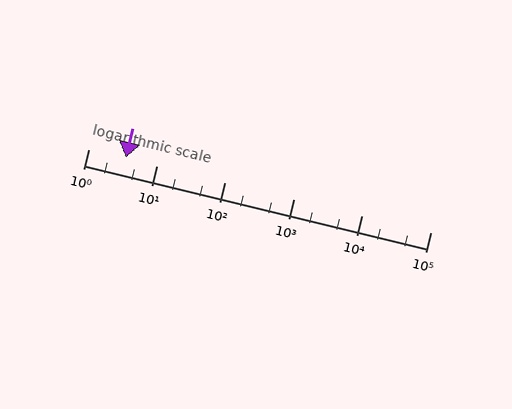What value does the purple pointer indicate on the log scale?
The pointer indicates approximately 3.5.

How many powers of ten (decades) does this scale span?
The scale spans 5 decades, from 1 to 100000.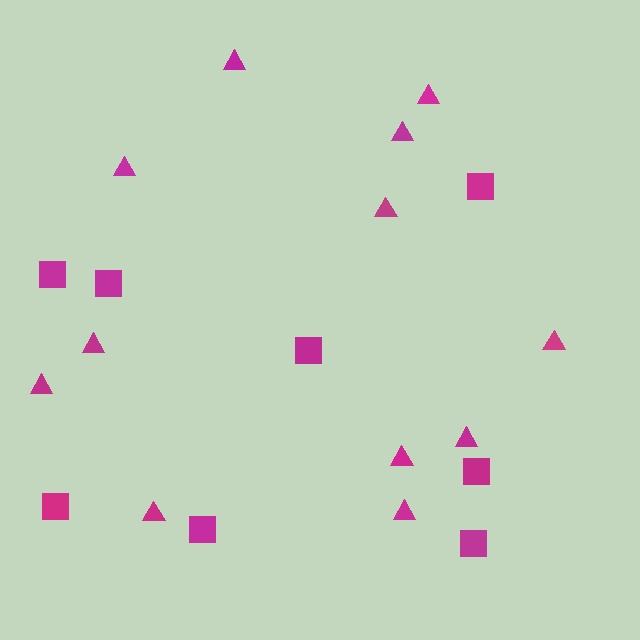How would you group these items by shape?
There are 2 groups: one group of squares (8) and one group of triangles (12).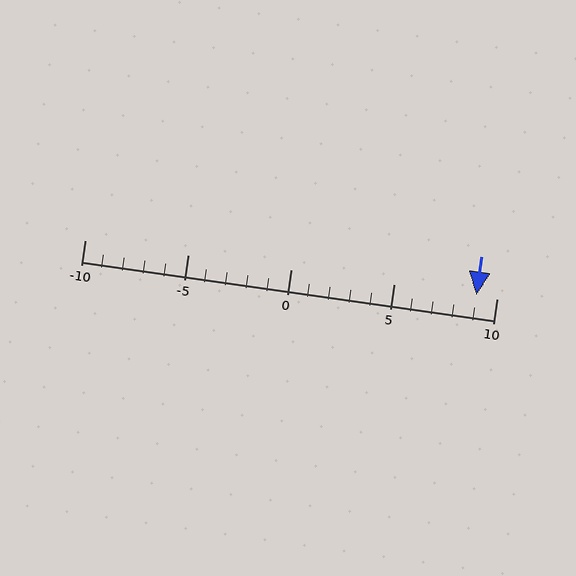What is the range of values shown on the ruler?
The ruler shows values from -10 to 10.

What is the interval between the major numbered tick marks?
The major tick marks are spaced 5 units apart.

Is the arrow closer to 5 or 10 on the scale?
The arrow is closer to 10.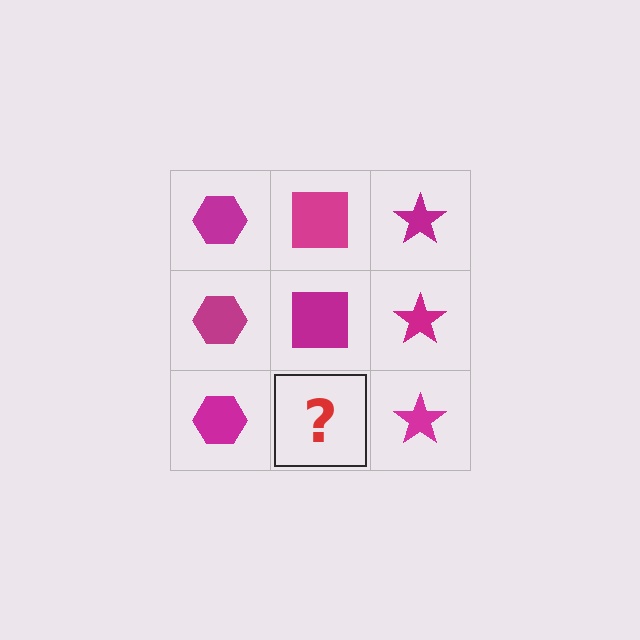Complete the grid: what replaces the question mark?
The question mark should be replaced with a magenta square.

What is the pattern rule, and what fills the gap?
The rule is that each column has a consistent shape. The gap should be filled with a magenta square.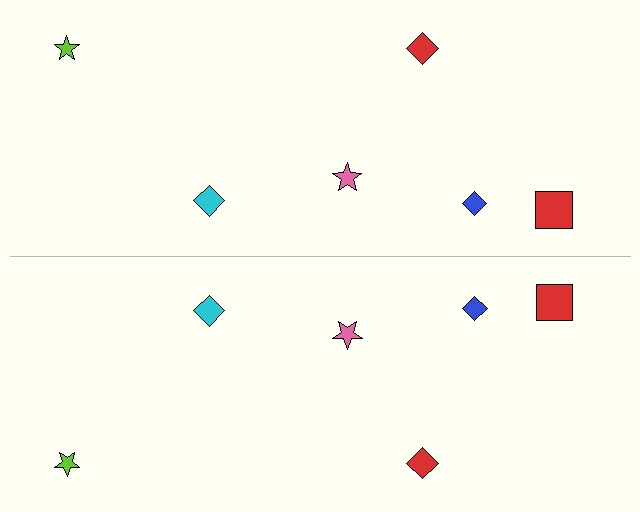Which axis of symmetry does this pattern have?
The pattern has a horizontal axis of symmetry running through the center of the image.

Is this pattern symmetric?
Yes, this pattern has bilateral (reflection) symmetry.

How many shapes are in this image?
There are 12 shapes in this image.